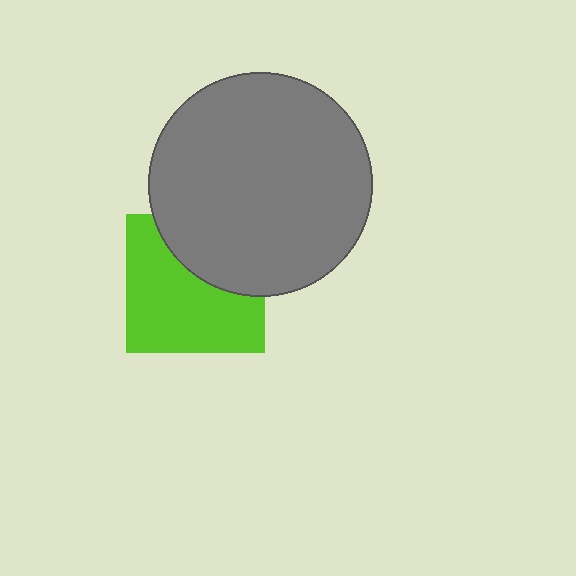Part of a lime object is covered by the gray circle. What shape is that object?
It is a square.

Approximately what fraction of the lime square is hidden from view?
Roughly 36% of the lime square is hidden behind the gray circle.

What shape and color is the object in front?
The object in front is a gray circle.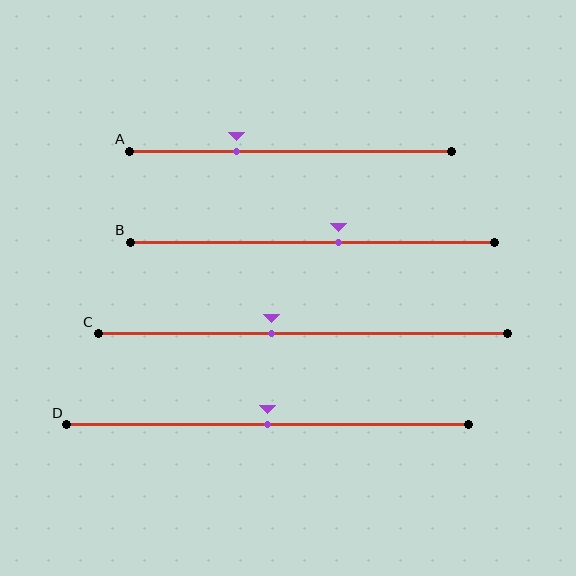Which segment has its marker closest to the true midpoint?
Segment D has its marker closest to the true midpoint.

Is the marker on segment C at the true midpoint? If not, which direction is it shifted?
No, the marker on segment C is shifted to the left by about 8% of the segment length.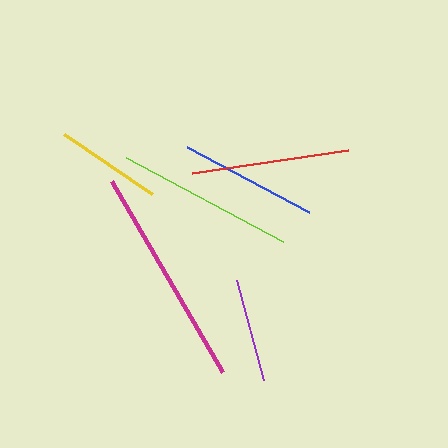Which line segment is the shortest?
The purple line is the shortest at approximately 103 pixels.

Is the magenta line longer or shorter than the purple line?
The magenta line is longer than the purple line.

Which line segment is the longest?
The magenta line is the longest at approximately 221 pixels.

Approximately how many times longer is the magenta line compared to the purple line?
The magenta line is approximately 2.1 times the length of the purple line.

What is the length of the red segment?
The red segment is approximately 157 pixels long.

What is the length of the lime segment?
The lime segment is approximately 178 pixels long.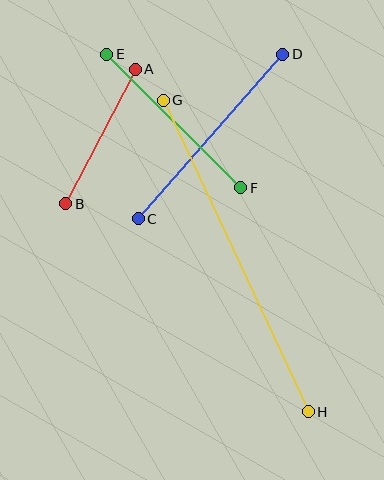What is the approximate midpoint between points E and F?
The midpoint is at approximately (174, 121) pixels.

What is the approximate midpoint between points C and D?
The midpoint is at approximately (210, 137) pixels.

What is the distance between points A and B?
The distance is approximately 151 pixels.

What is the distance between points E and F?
The distance is approximately 189 pixels.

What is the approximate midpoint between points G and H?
The midpoint is at approximately (236, 256) pixels.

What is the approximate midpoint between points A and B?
The midpoint is at approximately (100, 136) pixels.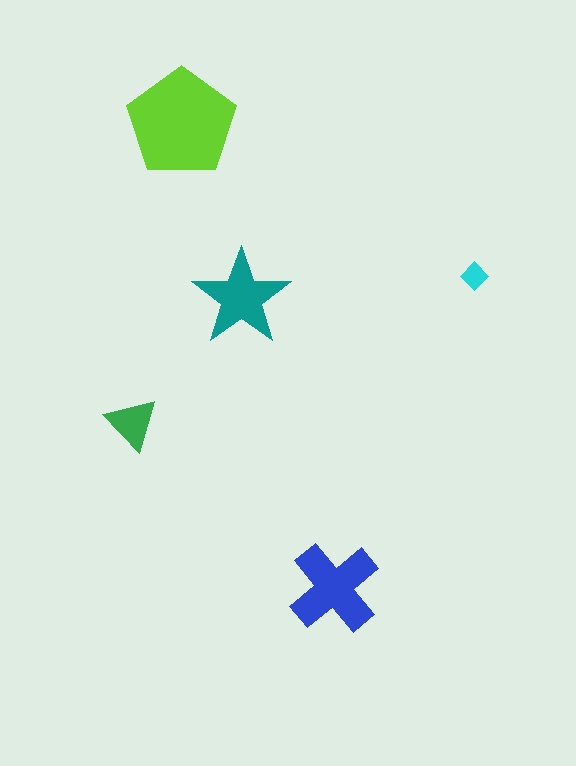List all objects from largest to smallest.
The lime pentagon, the blue cross, the teal star, the green triangle, the cyan diamond.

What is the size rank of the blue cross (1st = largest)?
2nd.